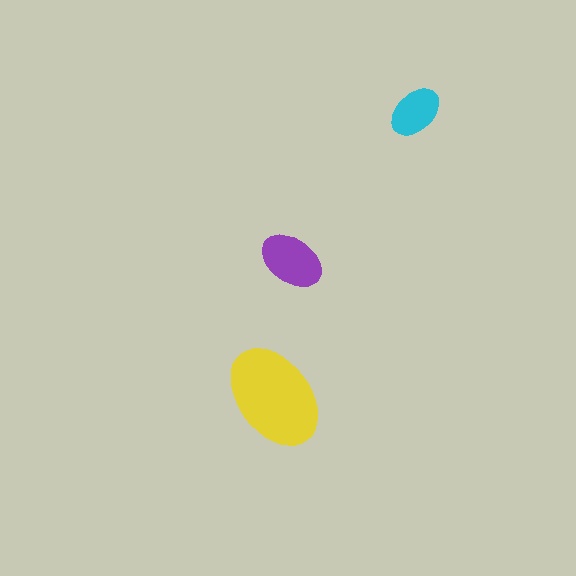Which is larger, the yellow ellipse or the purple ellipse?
The yellow one.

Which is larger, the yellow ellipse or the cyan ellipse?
The yellow one.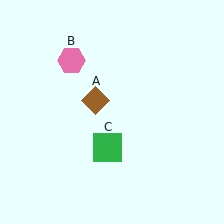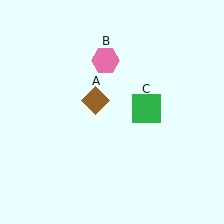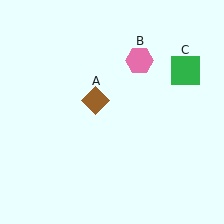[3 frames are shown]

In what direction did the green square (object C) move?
The green square (object C) moved up and to the right.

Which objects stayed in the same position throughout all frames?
Brown diamond (object A) remained stationary.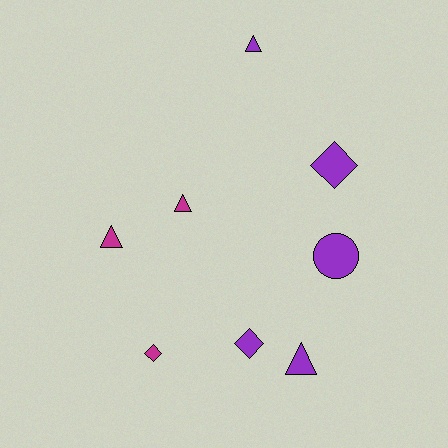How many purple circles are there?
There is 1 purple circle.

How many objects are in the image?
There are 8 objects.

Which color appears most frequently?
Purple, with 5 objects.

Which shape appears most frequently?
Triangle, with 4 objects.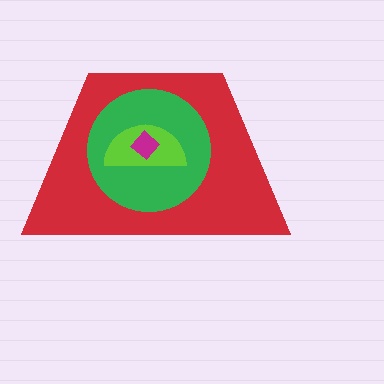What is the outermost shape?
The red trapezoid.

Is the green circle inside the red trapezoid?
Yes.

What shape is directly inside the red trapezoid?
The green circle.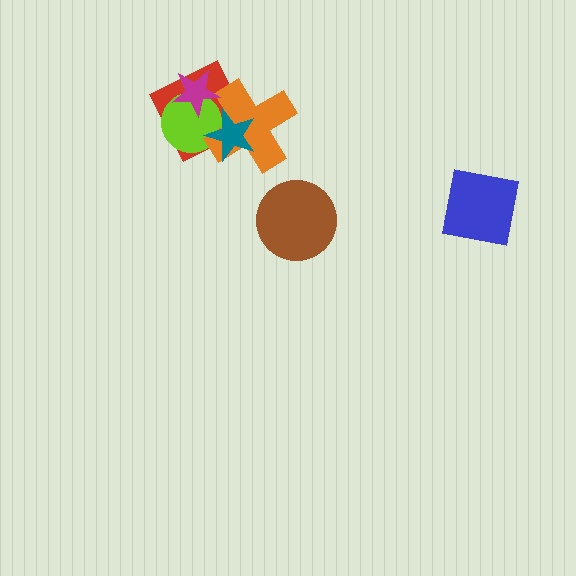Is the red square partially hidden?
Yes, it is partially covered by another shape.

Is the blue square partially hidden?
No, no other shape covers it.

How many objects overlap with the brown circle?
0 objects overlap with the brown circle.